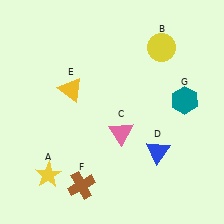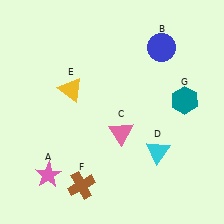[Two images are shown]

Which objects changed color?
A changed from yellow to pink. B changed from yellow to blue. D changed from blue to cyan.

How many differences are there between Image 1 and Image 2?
There are 3 differences between the two images.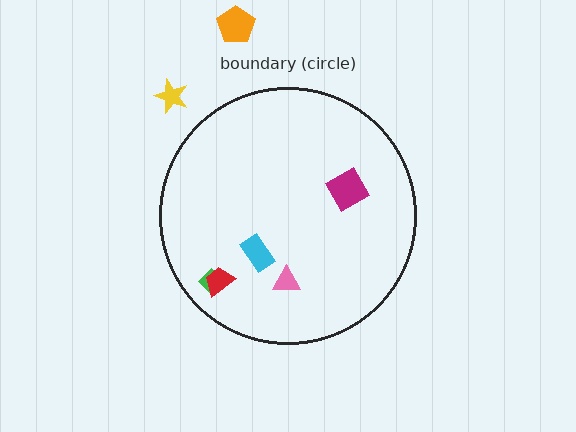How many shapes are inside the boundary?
5 inside, 2 outside.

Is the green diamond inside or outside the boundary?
Inside.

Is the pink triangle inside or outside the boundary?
Inside.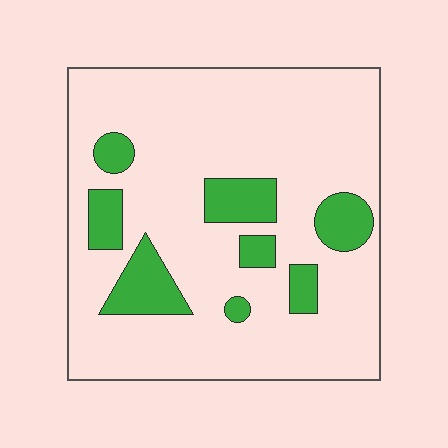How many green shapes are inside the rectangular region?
8.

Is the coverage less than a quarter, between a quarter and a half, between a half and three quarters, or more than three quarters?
Less than a quarter.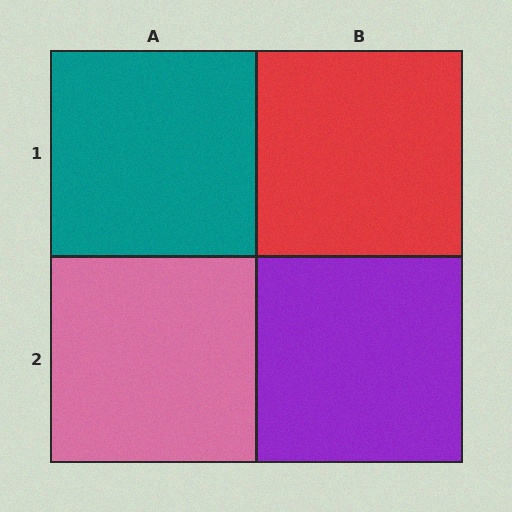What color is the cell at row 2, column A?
Pink.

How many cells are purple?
1 cell is purple.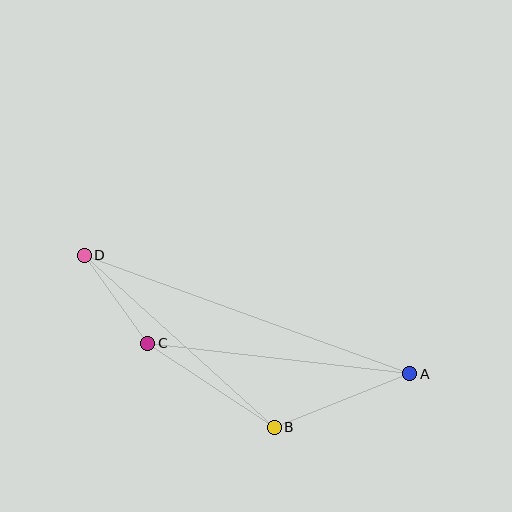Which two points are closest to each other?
Points C and D are closest to each other.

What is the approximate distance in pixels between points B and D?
The distance between B and D is approximately 256 pixels.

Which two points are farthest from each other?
Points A and D are farthest from each other.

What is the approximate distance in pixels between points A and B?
The distance between A and B is approximately 146 pixels.